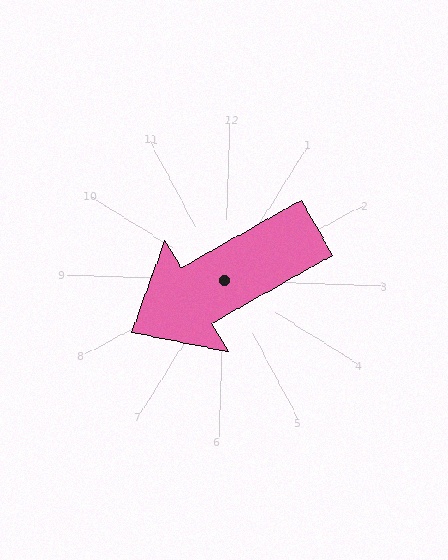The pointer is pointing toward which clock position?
Roughly 8 o'clock.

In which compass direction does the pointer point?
Southwest.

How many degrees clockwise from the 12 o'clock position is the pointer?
Approximately 239 degrees.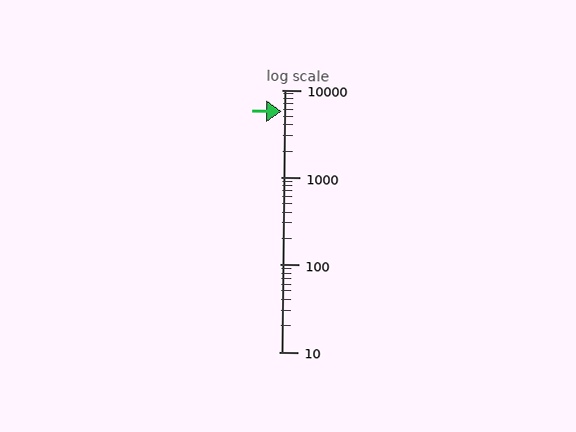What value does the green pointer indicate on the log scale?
The pointer indicates approximately 5600.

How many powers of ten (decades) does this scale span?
The scale spans 3 decades, from 10 to 10000.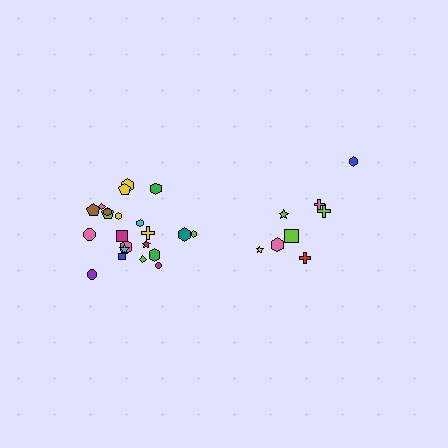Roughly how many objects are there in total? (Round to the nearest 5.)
Roughly 30 objects in total.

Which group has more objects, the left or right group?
The left group.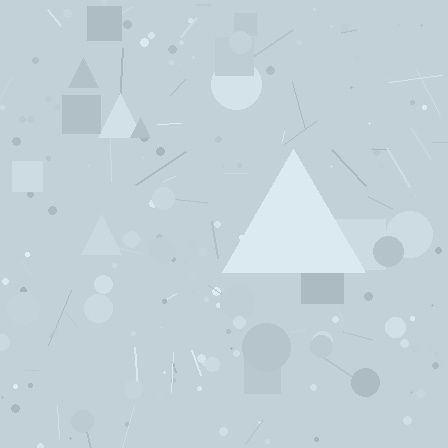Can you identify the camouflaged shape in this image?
The camouflaged shape is a triangle.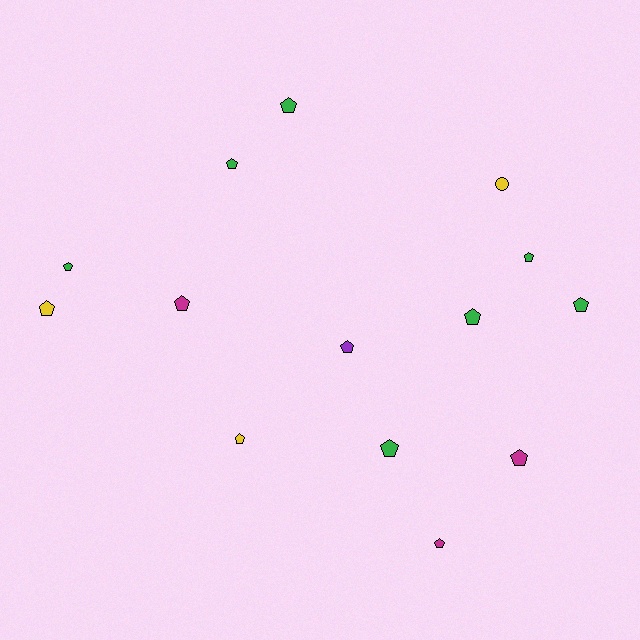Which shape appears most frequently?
Pentagon, with 13 objects.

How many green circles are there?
There are no green circles.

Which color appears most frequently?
Green, with 7 objects.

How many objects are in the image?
There are 14 objects.